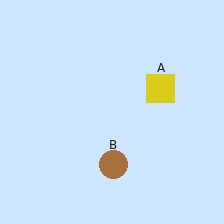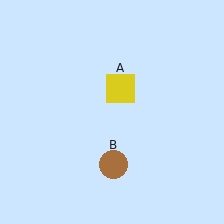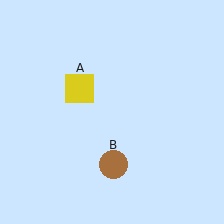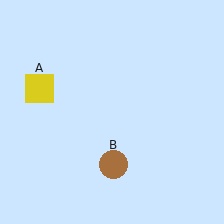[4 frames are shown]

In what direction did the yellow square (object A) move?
The yellow square (object A) moved left.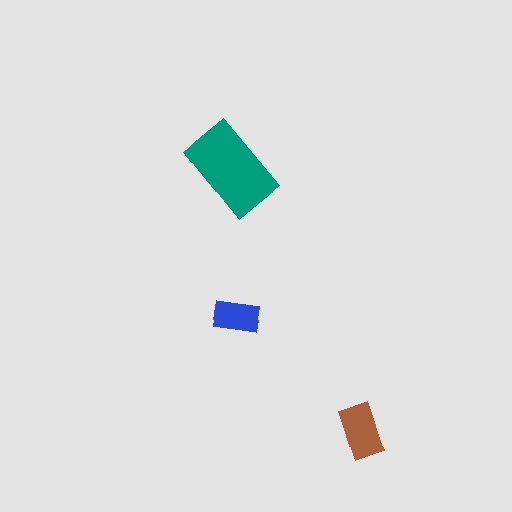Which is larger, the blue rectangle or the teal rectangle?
The teal one.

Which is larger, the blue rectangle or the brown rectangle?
The brown one.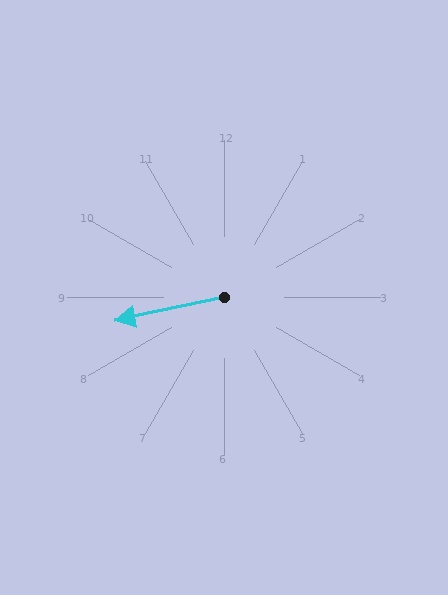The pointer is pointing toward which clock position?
Roughly 9 o'clock.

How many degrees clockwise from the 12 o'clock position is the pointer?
Approximately 258 degrees.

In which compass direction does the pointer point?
West.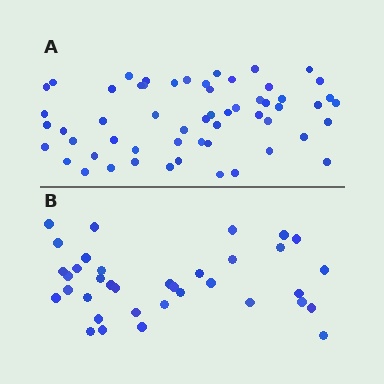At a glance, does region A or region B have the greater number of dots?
Region A (the top region) has more dots.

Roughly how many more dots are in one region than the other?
Region A has approximately 20 more dots than region B.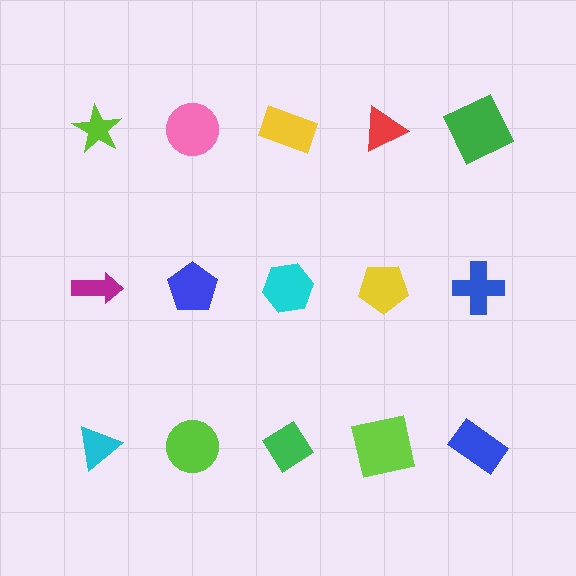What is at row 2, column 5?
A blue cross.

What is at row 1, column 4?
A red triangle.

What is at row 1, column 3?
A yellow rectangle.